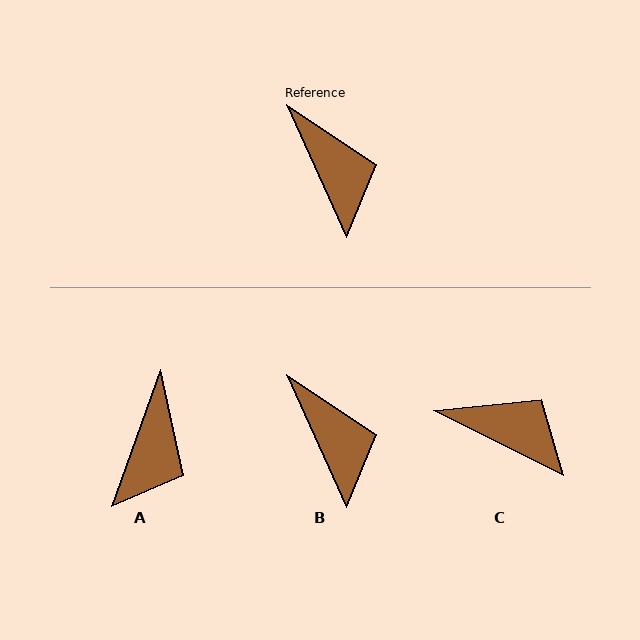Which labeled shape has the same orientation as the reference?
B.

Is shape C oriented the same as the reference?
No, it is off by about 39 degrees.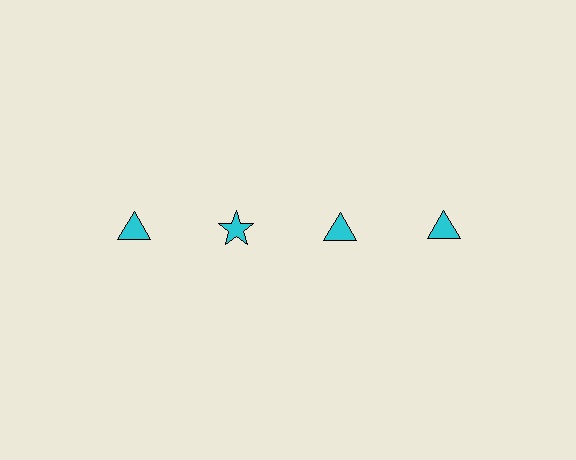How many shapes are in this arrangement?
There are 4 shapes arranged in a grid pattern.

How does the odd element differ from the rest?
It has a different shape: star instead of triangle.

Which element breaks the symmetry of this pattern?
The cyan star in the top row, second from left column breaks the symmetry. All other shapes are cyan triangles.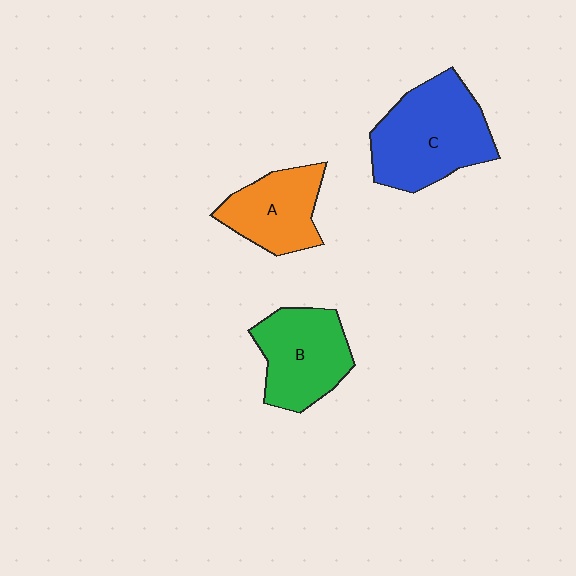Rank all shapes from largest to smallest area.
From largest to smallest: C (blue), B (green), A (orange).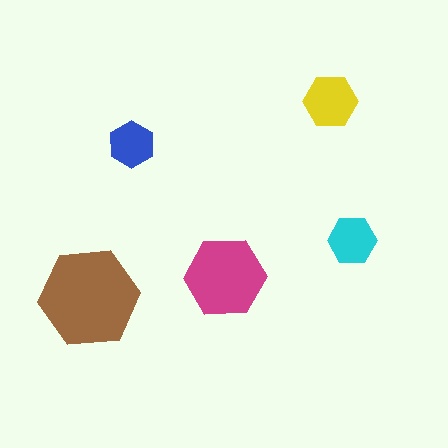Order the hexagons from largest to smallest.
the brown one, the magenta one, the yellow one, the cyan one, the blue one.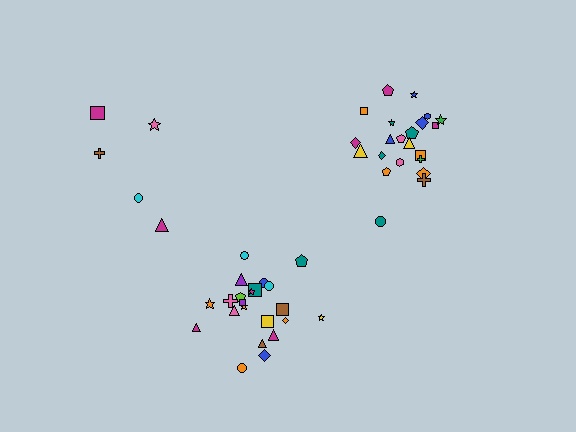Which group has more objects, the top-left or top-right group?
The top-right group.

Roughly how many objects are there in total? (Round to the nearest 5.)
Roughly 50 objects in total.